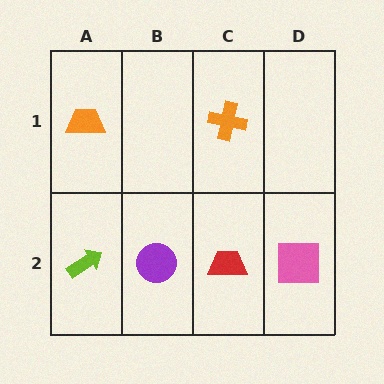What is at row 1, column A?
An orange trapezoid.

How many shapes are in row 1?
2 shapes.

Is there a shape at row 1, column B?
No, that cell is empty.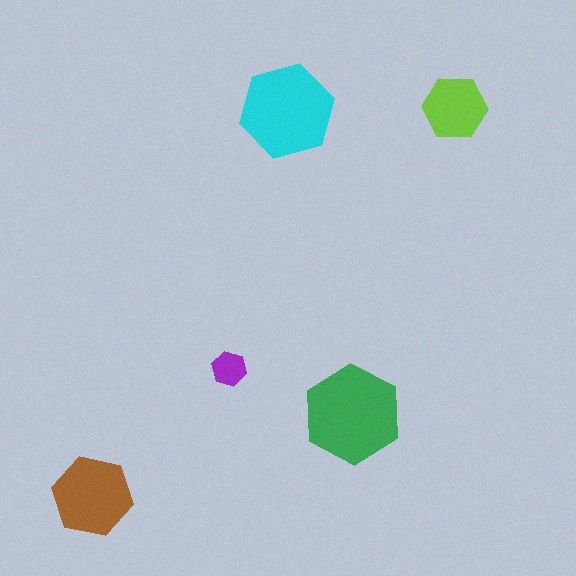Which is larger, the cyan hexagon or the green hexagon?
The green one.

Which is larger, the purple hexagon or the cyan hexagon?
The cyan one.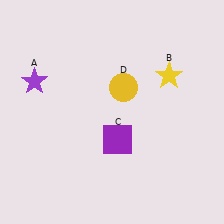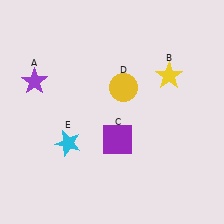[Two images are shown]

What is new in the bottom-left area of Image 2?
A cyan star (E) was added in the bottom-left area of Image 2.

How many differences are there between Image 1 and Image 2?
There is 1 difference between the two images.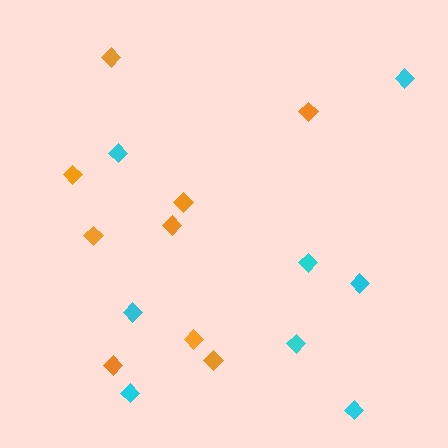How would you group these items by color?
There are 2 groups: one group of orange diamonds (9) and one group of cyan diamonds (8).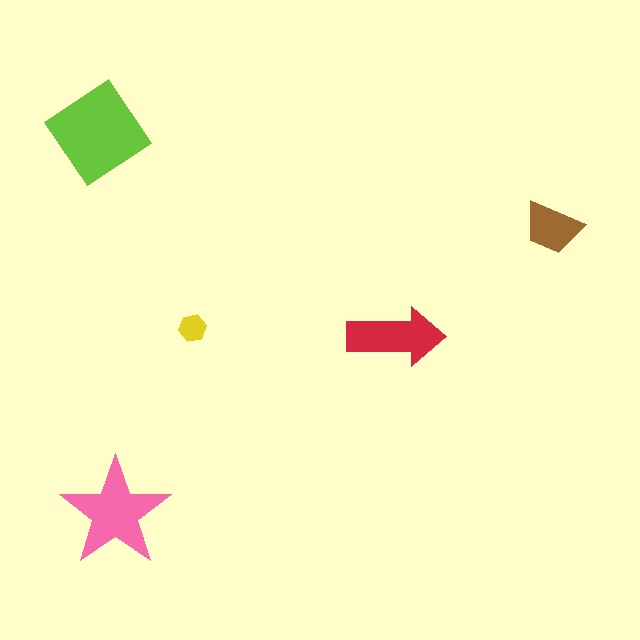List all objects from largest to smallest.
The lime diamond, the pink star, the red arrow, the brown trapezoid, the yellow hexagon.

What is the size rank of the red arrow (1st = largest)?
3rd.